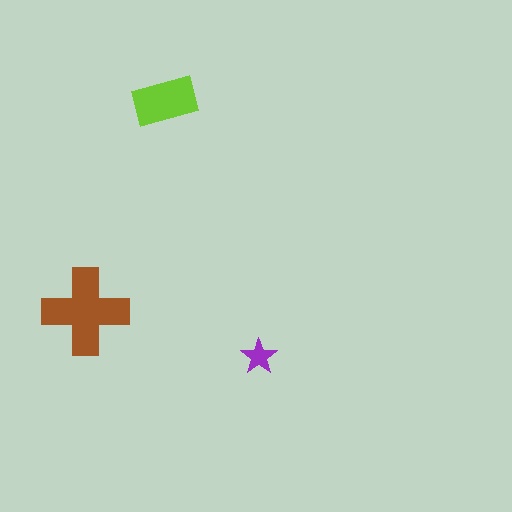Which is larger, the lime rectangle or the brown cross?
The brown cross.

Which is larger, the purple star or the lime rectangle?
The lime rectangle.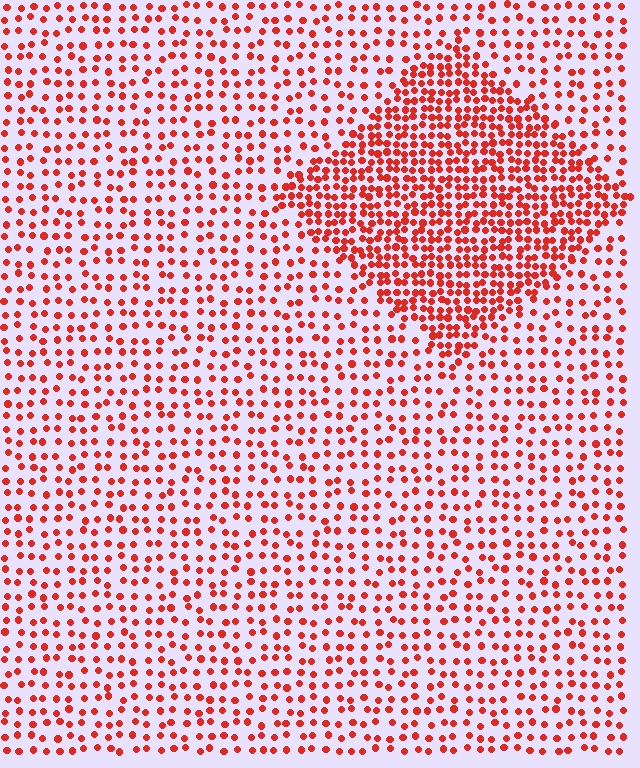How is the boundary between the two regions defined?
The boundary is defined by a change in element density (approximately 2.2x ratio). All elements are the same color, size, and shape.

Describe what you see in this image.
The image contains small red elements arranged at two different densities. A diamond-shaped region is visible where the elements are more densely packed than the surrounding area.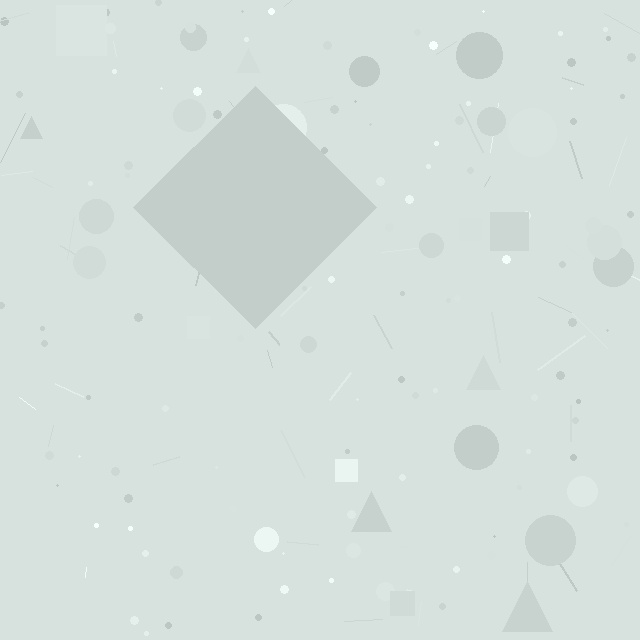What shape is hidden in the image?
A diamond is hidden in the image.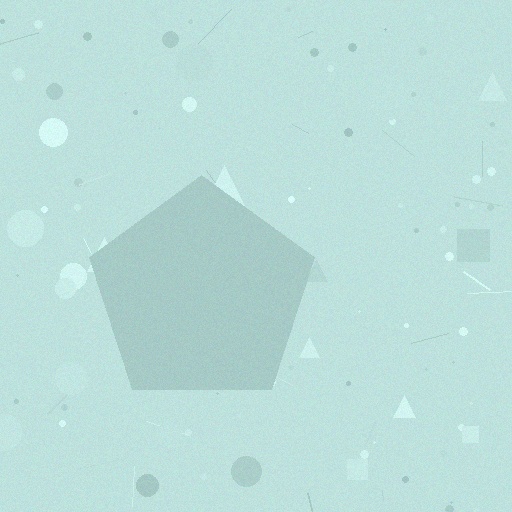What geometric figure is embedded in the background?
A pentagon is embedded in the background.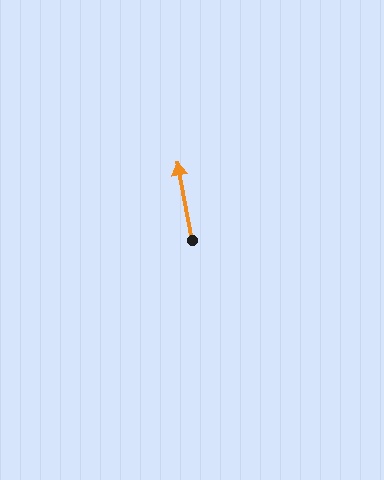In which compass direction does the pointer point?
North.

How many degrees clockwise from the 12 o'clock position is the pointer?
Approximately 349 degrees.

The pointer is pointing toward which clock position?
Roughly 12 o'clock.